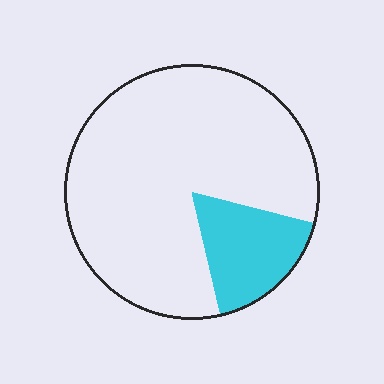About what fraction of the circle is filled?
About one sixth (1/6).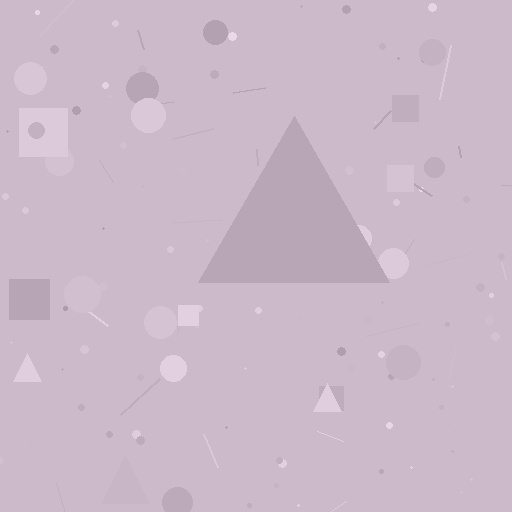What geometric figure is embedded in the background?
A triangle is embedded in the background.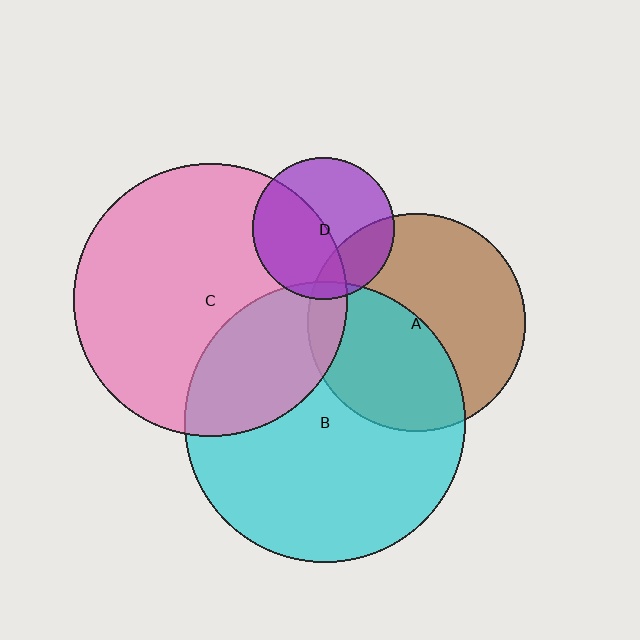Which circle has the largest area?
Circle B (cyan).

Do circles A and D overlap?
Yes.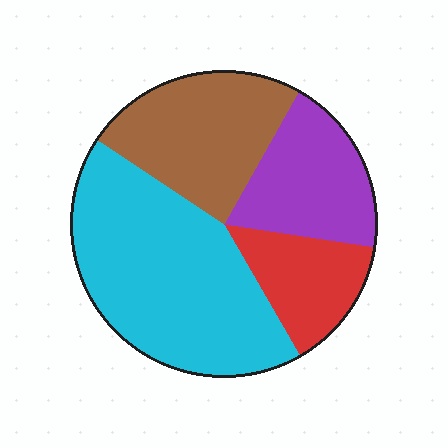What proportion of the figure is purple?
Purple covers 19% of the figure.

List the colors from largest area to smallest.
From largest to smallest: cyan, brown, purple, red.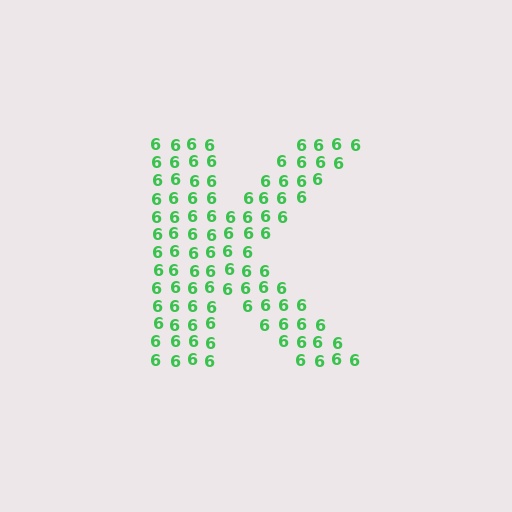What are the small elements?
The small elements are digit 6's.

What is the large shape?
The large shape is the letter K.